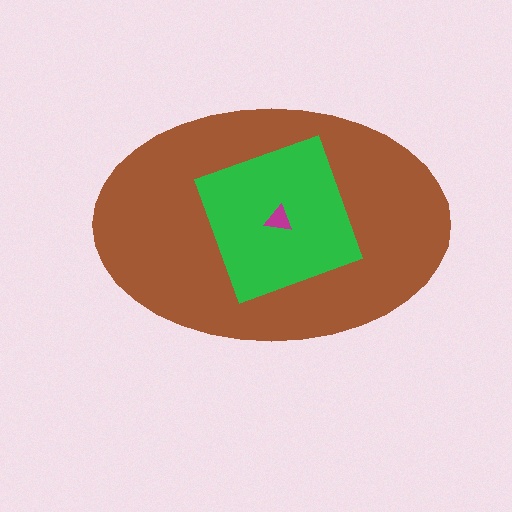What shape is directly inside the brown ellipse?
The green square.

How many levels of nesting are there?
3.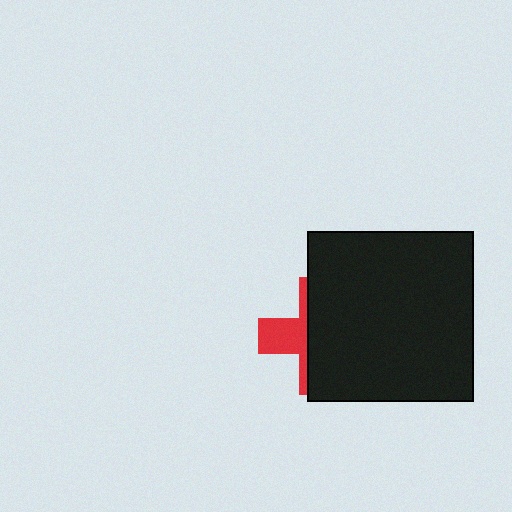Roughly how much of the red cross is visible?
A small part of it is visible (roughly 34%).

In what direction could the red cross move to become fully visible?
The red cross could move left. That would shift it out from behind the black rectangle entirely.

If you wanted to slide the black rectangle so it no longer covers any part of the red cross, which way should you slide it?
Slide it right — that is the most direct way to separate the two shapes.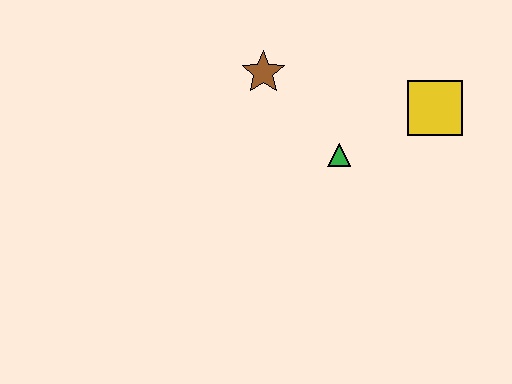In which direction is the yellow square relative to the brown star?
The yellow square is to the right of the brown star.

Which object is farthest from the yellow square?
The brown star is farthest from the yellow square.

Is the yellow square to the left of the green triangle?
No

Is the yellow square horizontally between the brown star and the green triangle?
No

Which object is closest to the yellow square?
The green triangle is closest to the yellow square.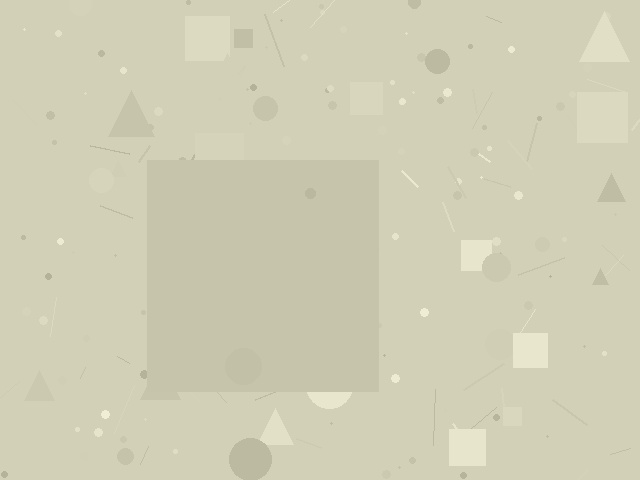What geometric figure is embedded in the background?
A square is embedded in the background.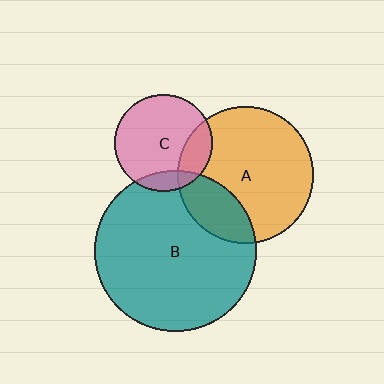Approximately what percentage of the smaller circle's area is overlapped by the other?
Approximately 15%.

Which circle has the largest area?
Circle B (teal).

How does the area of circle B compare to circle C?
Approximately 2.8 times.